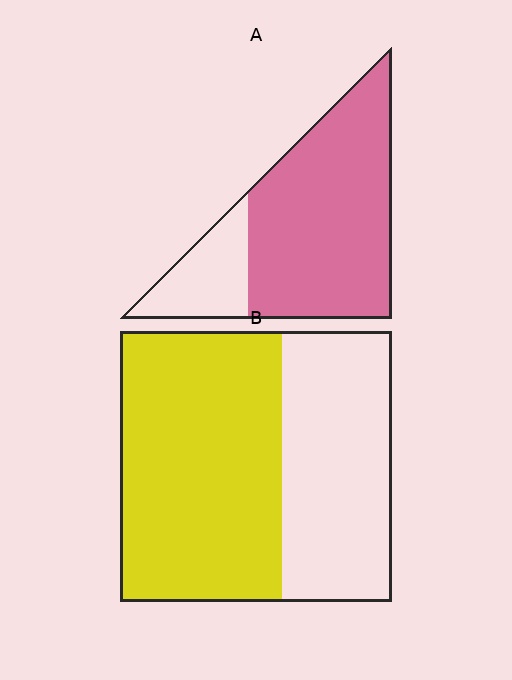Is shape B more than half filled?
Yes.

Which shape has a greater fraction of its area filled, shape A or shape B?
Shape A.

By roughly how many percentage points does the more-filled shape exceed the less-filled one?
By roughly 20 percentage points (A over B).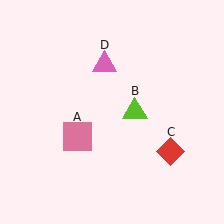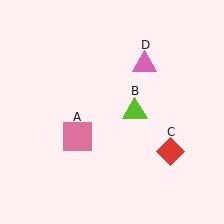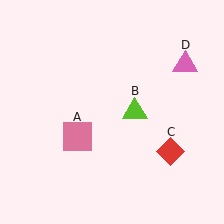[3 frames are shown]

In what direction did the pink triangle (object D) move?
The pink triangle (object D) moved right.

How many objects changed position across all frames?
1 object changed position: pink triangle (object D).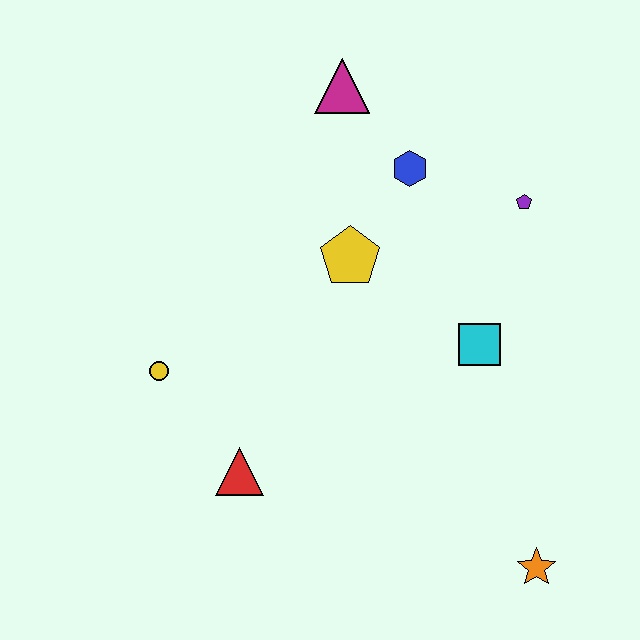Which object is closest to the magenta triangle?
The blue hexagon is closest to the magenta triangle.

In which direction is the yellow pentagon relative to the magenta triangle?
The yellow pentagon is below the magenta triangle.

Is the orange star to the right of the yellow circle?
Yes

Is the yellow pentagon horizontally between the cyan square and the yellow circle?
Yes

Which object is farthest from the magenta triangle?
The orange star is farthest from the magenta triangle.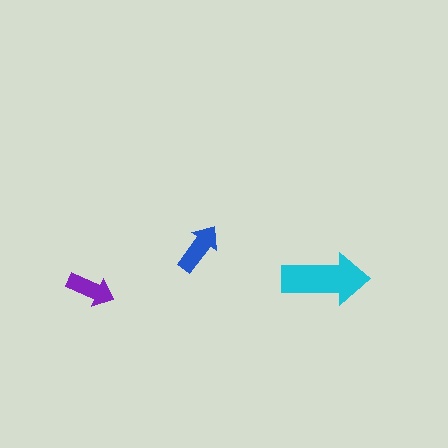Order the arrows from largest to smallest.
the cyan one, the blue one, the purple one.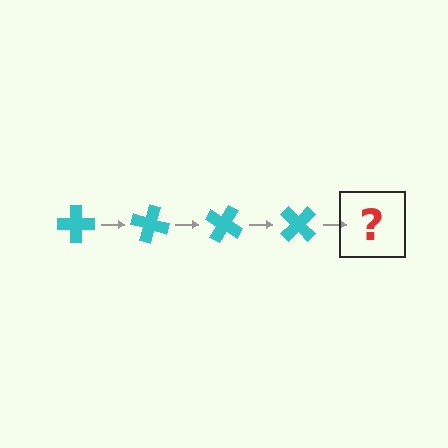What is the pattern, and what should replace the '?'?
The pattern is that the cross rotates 15 degrees each step. The '?' should be a cyan cross rotated 60 degrees.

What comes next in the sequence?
The next element should be a cyan cross rotated 60 degrees.